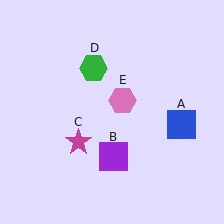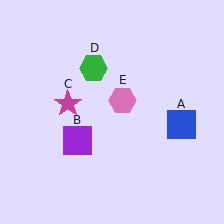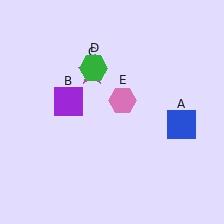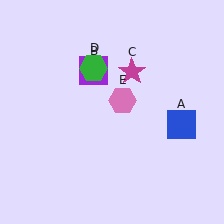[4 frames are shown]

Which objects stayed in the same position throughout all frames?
Blue square (object A) and green hexagon (object D) and pink hexagon (object E) remained stationary.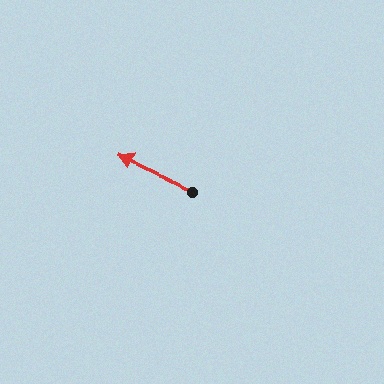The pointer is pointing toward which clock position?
Roughly 10 o'clock.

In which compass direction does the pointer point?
Northwest.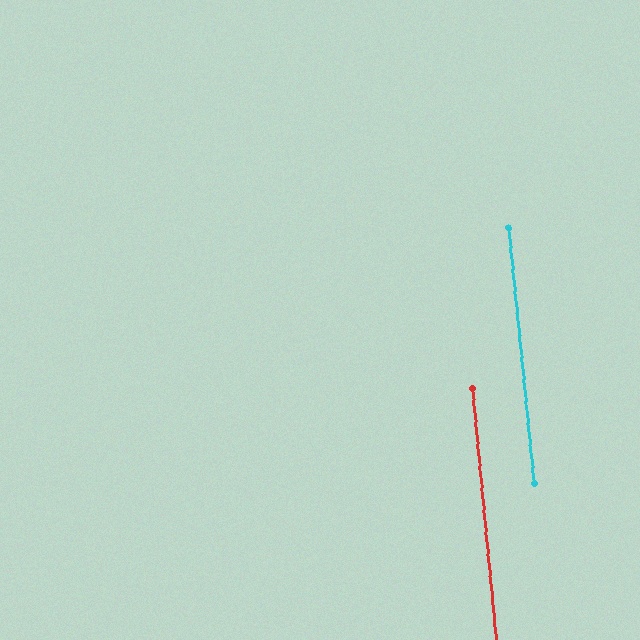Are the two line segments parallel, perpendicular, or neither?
Parallel — their directions differ by only 0.1°.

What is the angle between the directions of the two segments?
Approximately 0 degrees.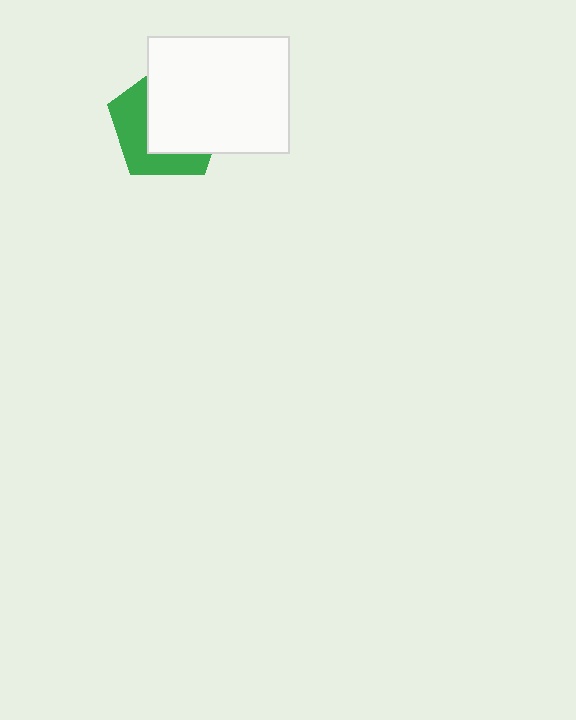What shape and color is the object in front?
The object in front is a white rectangle.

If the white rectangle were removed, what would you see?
You would see the complete green pentagon.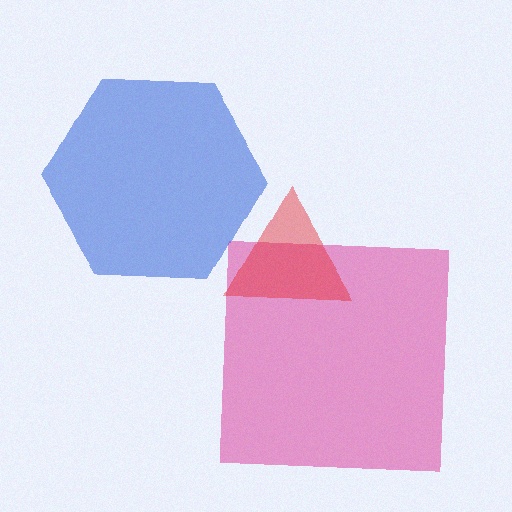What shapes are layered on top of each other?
The layered shapes are: a magenta square, a red triangle, a blue hexagon.